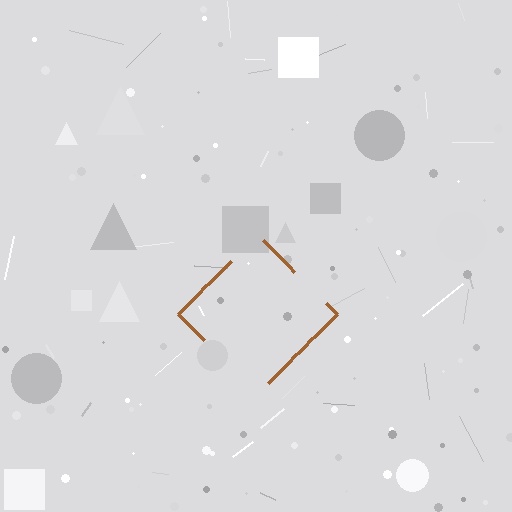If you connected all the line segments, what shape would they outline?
They would outline a diamond.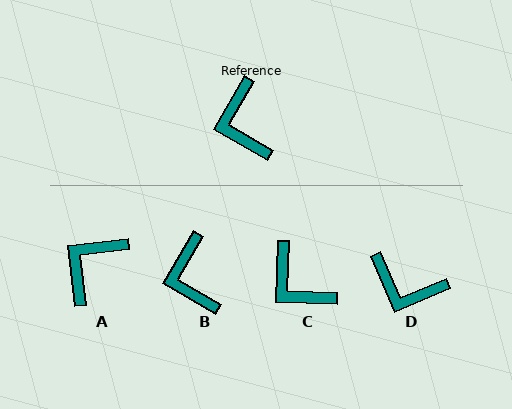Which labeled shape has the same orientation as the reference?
B.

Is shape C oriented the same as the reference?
No, it is off by about 28 degrees.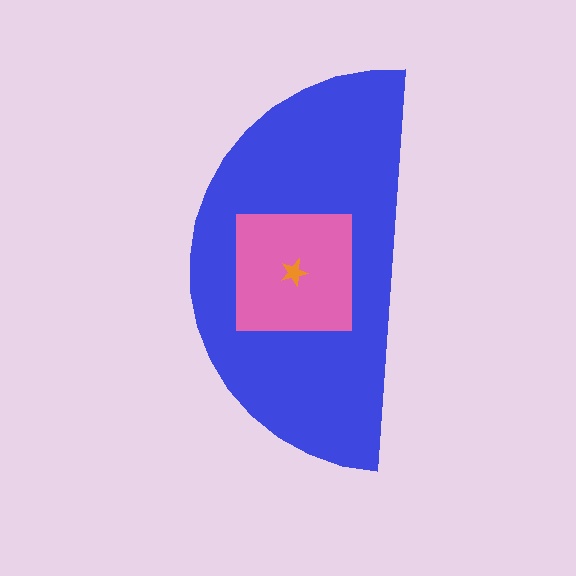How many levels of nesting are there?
3.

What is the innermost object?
The orange star.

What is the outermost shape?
The blue semicircle.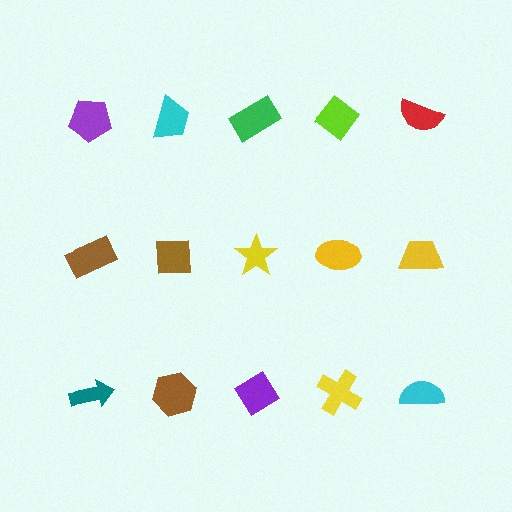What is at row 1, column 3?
A green rectangle.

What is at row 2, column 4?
A yellow ellipse.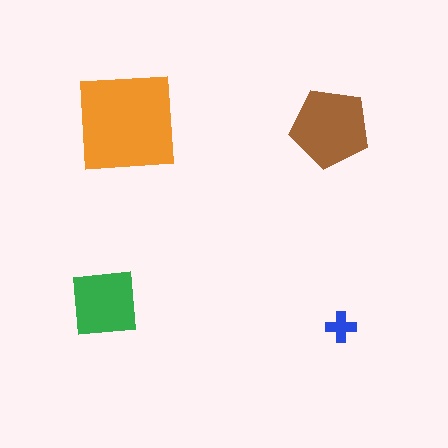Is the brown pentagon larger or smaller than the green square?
Larger.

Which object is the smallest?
The blue cross.